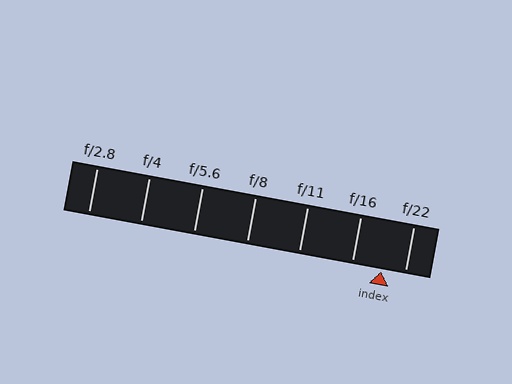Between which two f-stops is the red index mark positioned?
The index mark is between f/16 and f/22.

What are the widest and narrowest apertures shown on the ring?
The widest aperture shown is f/2.8 and the narrowest is f/22.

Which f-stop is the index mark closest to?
The index mark is closest to f/22.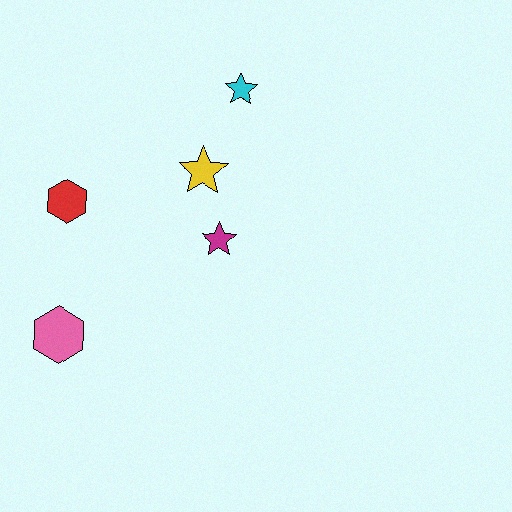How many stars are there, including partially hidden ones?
There are 3 stars.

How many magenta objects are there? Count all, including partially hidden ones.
There is 1 magenta object.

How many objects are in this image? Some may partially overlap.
There are 5 objects.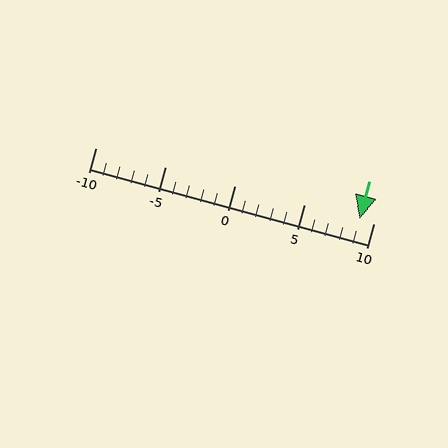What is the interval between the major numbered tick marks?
The major tick marks are spaced 5 units apart.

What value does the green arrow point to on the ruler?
The green arrow points to approximately 9.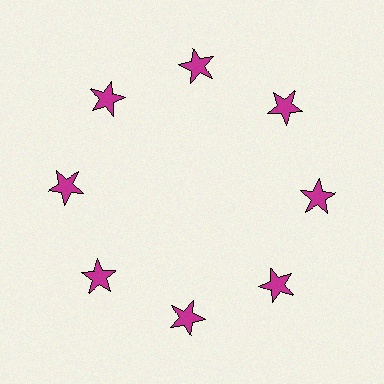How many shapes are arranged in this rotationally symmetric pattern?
There are 8 shapes, arranged in 8 groups of 1.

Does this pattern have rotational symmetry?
Yes, this pattern has 8-fold rotational symmetry. It looks the same after rotating 45 degrees around the center.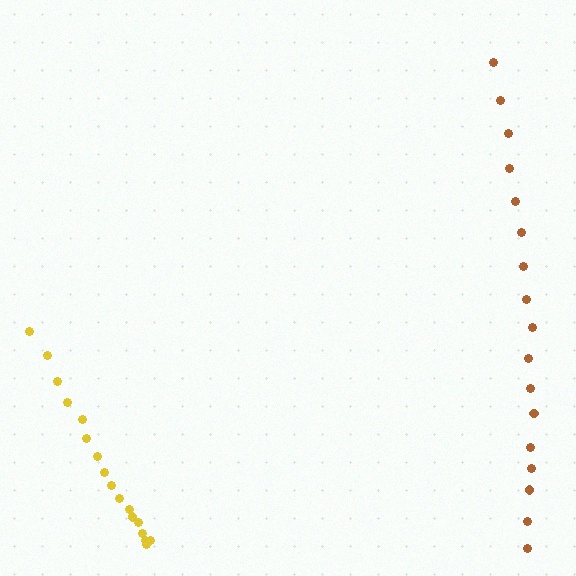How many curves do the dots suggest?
There are 2 distinct paths.